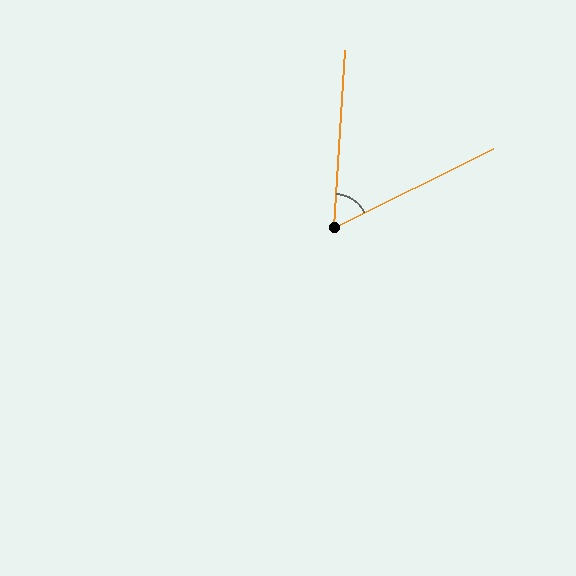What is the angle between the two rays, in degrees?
Approximately 60 degrees.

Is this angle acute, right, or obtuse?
It is acute.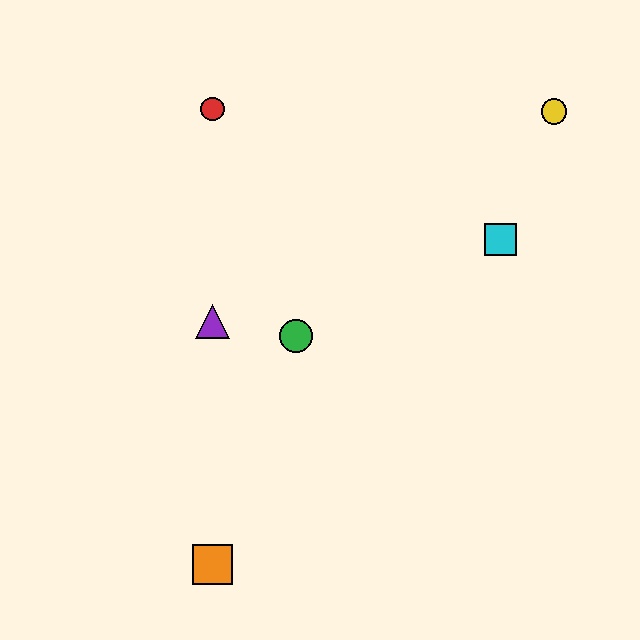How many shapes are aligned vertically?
4 shapes (the red circle, the blue diamond, the purple triangle, the orange square) are aligned vertically.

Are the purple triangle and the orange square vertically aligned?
Yes, both are at x≈213.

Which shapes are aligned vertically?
The red circle, the blue diamond, the purple triangle, the orange square are aligned vertically.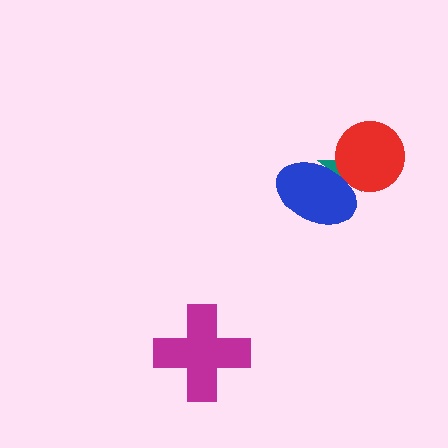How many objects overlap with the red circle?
2 objects overlap with the red circle.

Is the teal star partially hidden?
Yes, it is partially covered by another shape.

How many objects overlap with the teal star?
2 objects overlap with the teal star.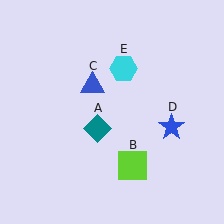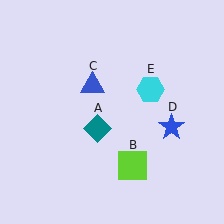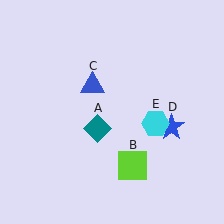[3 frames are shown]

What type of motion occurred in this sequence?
The cyan hexagon (object E) rotated clockwise around the center of the scene.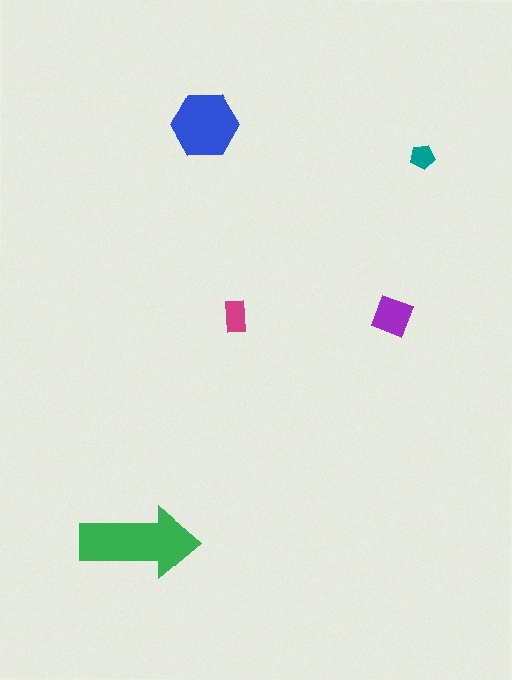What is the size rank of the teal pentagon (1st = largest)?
5th.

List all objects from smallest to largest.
The teal pentagon, the magenta rectangle, the purple diamond, the blue hexagon, the green arrow.